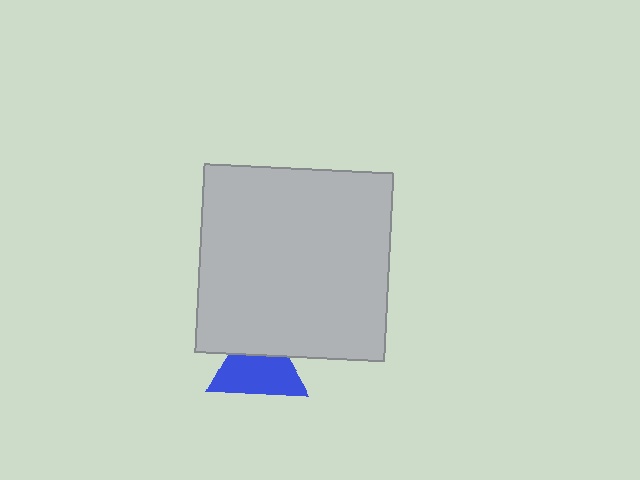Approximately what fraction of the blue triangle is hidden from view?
Roughly 34% of the blue triangle is hidden behind the light gray square.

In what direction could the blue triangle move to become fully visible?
The blue triangle could move down. That would shift it out from behind the light gray square entirely.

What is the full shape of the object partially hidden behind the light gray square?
The partially hidden object is a blue triangle.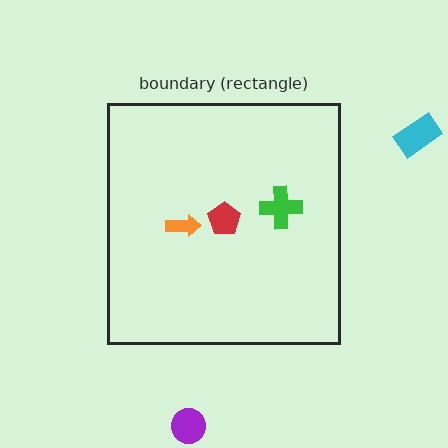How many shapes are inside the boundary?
3 inside, 2 outside.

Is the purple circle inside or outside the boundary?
Outside.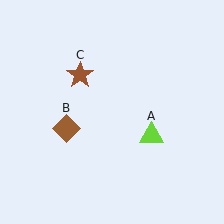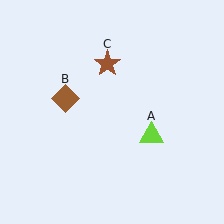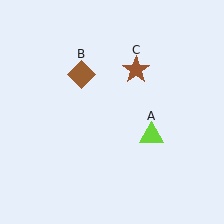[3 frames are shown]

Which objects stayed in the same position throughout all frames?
Lime triangle (object A) remained stationary.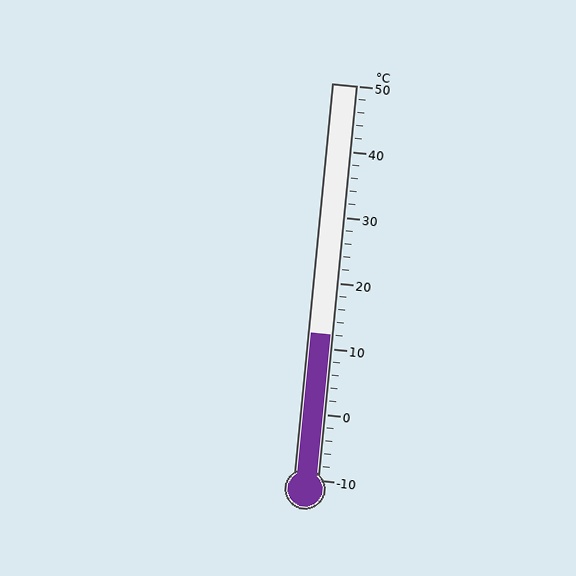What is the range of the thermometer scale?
The thermometer scale ranges from -10°C to 50°C.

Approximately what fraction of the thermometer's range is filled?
The thermometer is filled to approximately 35% of its range.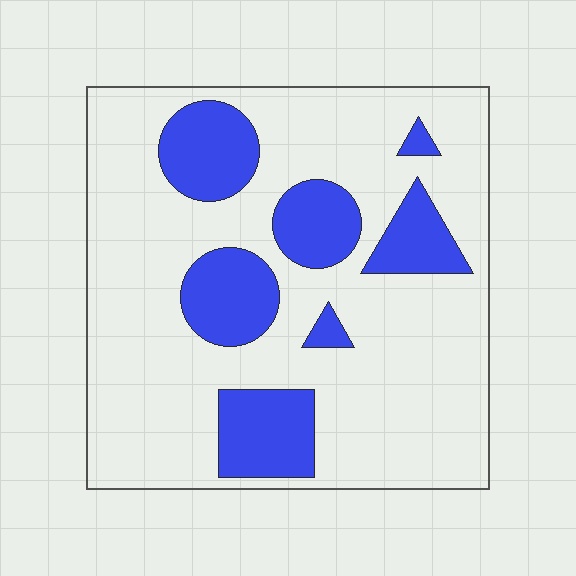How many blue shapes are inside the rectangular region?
7.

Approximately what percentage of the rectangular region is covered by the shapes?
Approximately 25%.